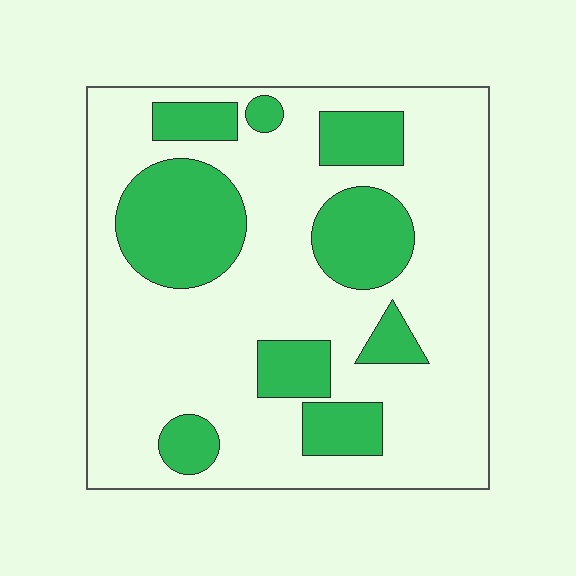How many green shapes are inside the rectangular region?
9.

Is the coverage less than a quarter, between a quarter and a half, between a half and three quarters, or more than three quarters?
Between a quarter and a half.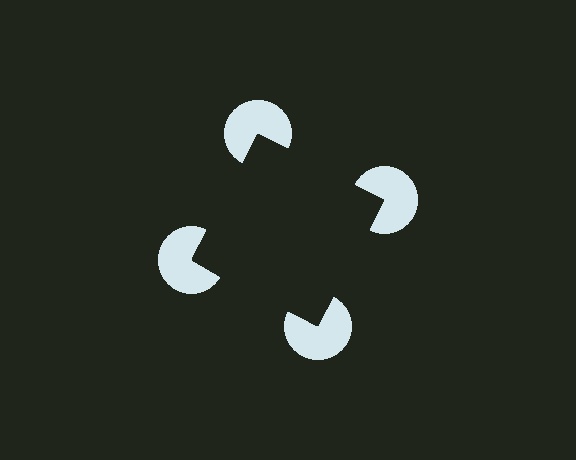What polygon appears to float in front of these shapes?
An illusory square — its edges are inferred from the aligned wedge cuts in the pac-man discs, not physically drawn.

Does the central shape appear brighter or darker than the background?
It typically appears slightly darker than the background, even though no actual brightness change is drawn.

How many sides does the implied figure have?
4 sides.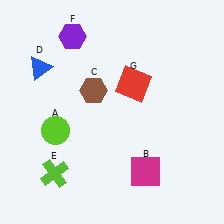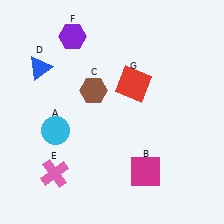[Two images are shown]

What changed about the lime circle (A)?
In Image 1, A is lime. In Image 2, it changed to cyan.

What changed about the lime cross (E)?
In Image 1, E is lime. In Image 2, it changed to pink.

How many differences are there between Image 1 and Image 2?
There are 2 differences between the two images.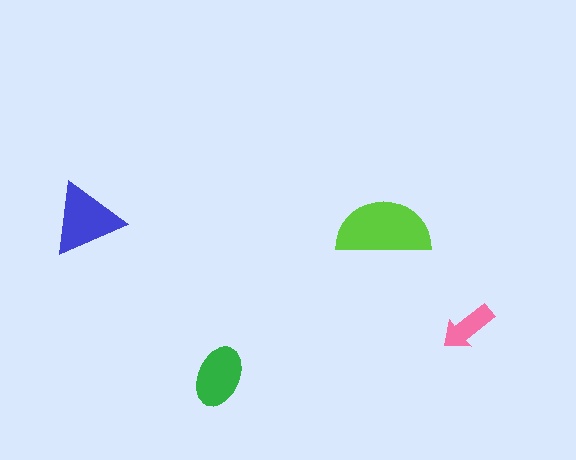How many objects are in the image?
There are 4 objects in the image.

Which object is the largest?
The lime semicircle.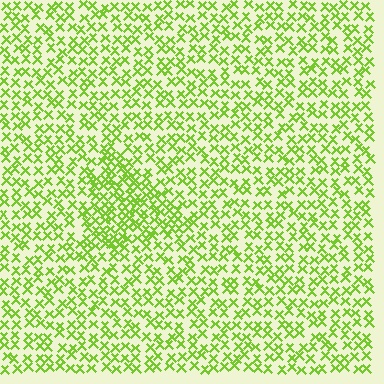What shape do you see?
I see a triangle.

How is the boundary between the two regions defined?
The boundary is defined by a change in element density (approximately 1.7x ratio). All elements are the same color, size, and shape.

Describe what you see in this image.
The image contains small lime elements arranged at two different densities. A triangle-shaped region is visible where the elements are more densely packed than the surrounding area.